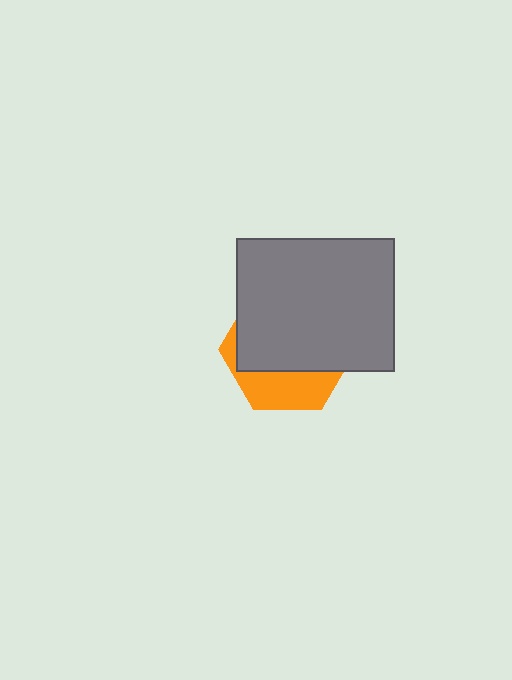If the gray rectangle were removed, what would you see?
You would see the complete orange hexagon.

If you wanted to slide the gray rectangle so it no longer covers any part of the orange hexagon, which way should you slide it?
Slide it up — that is the most direct way to separate the two shapes.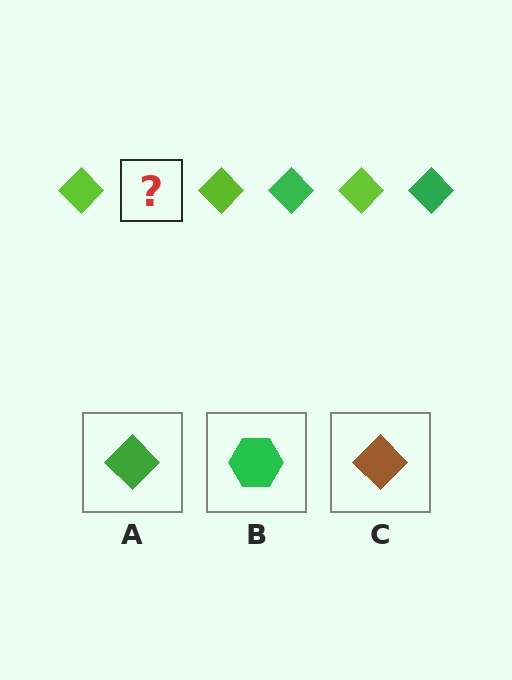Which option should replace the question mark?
Option A.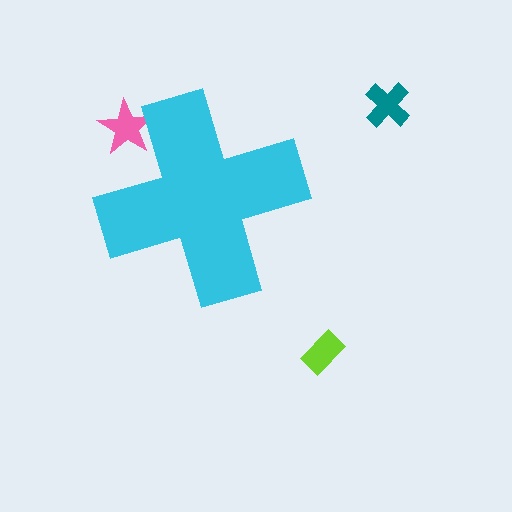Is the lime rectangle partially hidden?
No, the lime rectangle is fully visible.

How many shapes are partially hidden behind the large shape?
1 shape is partially hidden.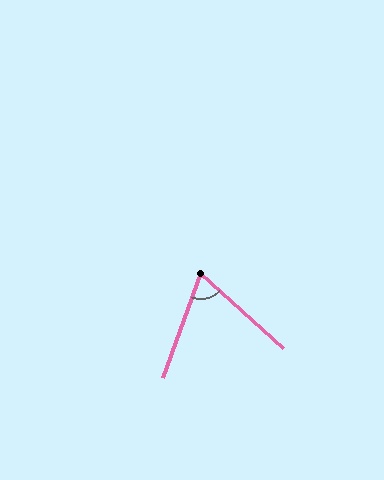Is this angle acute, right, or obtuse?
It is acute.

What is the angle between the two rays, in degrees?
Approximately 68 degrees.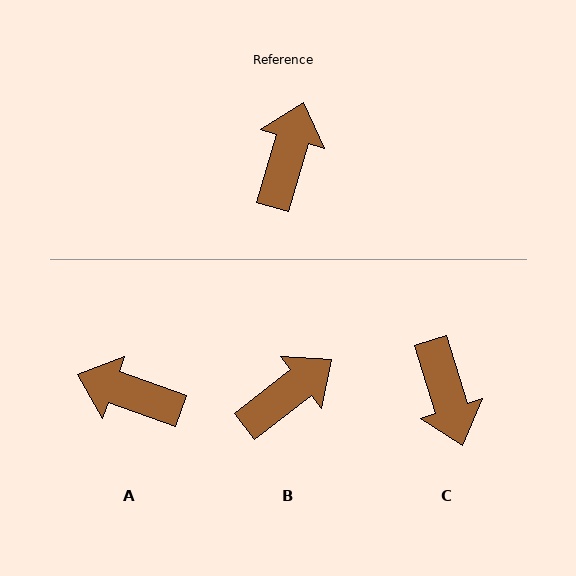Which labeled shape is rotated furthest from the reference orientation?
C, about 147 degrees away.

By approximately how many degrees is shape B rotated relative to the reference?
Approximately 36 degrees clockwise.